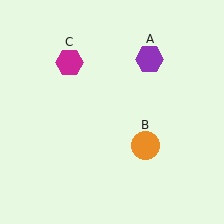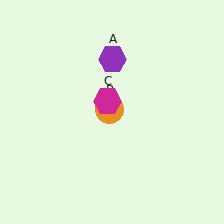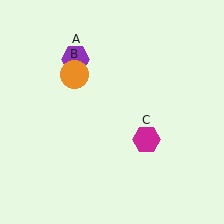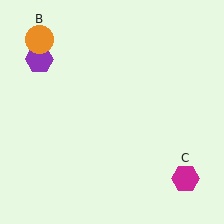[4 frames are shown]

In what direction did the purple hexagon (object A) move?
The purple hexagon (object A) moved left.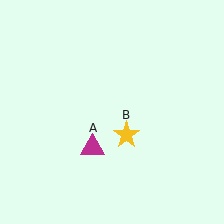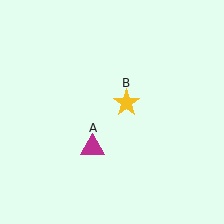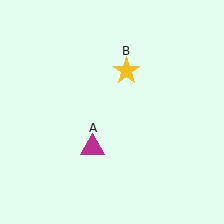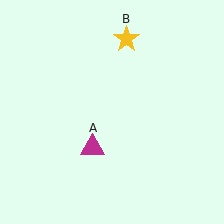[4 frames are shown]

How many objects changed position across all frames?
1 object changed position: yellow star (object B).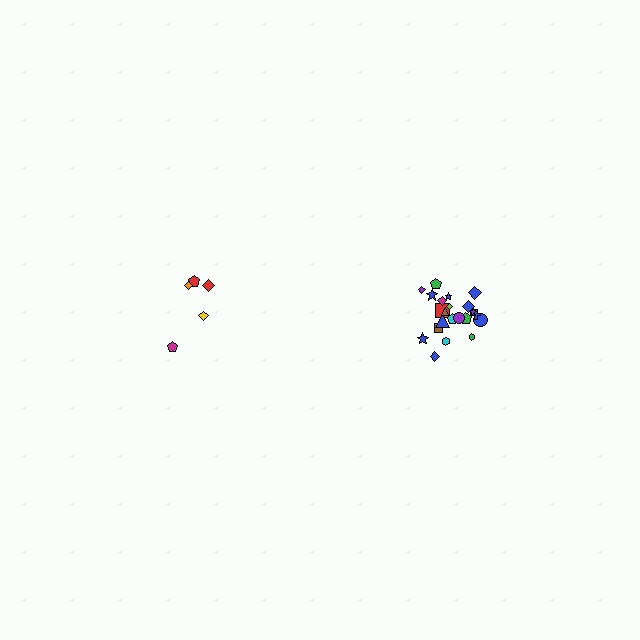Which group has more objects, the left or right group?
The right group.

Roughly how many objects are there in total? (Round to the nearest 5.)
Roughly 25 objects in total.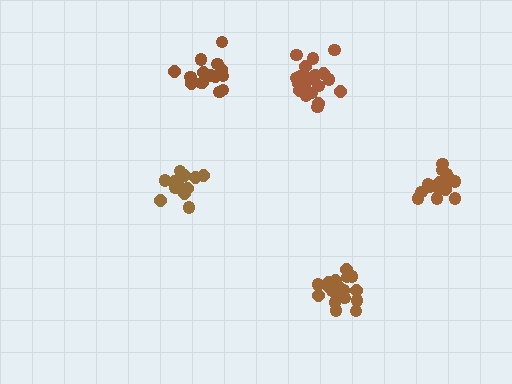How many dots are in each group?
Group 1: 18 dots, Group 2: 20 dots, Group 3: 16 dots, Group 4: 16 dots, Group 5: 15 dots (85 total).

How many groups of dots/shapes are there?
There are 5 groups.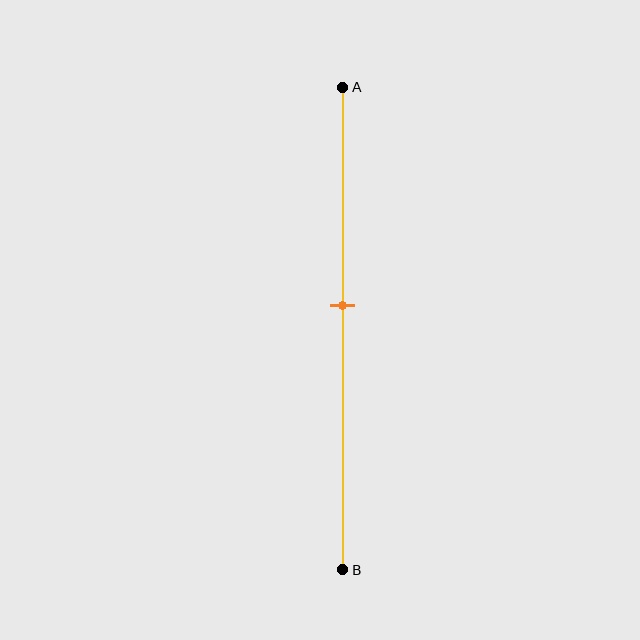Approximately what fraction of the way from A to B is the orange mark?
The orange mark is approximately 45% of the way from A to B.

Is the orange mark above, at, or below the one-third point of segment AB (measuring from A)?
The orange mark is below the one-third point of segment AB.